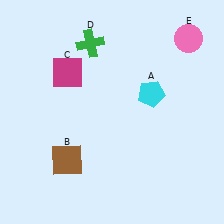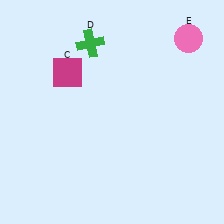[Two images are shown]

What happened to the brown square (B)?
The brown square (B) was removed in Image 2. It was in the bottom-left area of Image 1.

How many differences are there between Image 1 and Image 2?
There are 2 differences between the two images.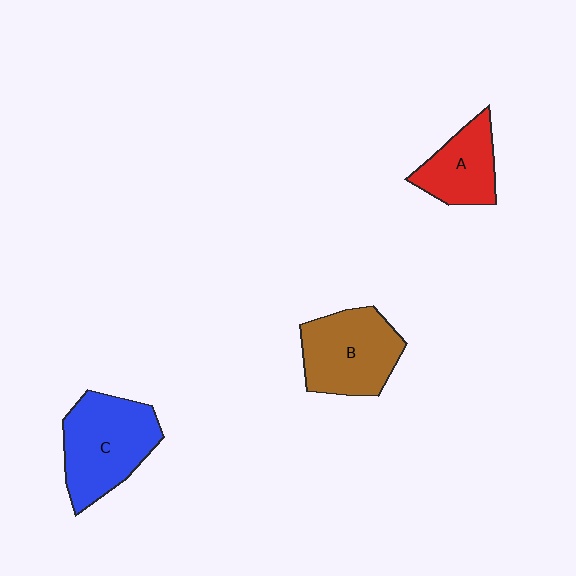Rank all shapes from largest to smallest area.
From largest to smallest: C (blue), B (brown), A (red).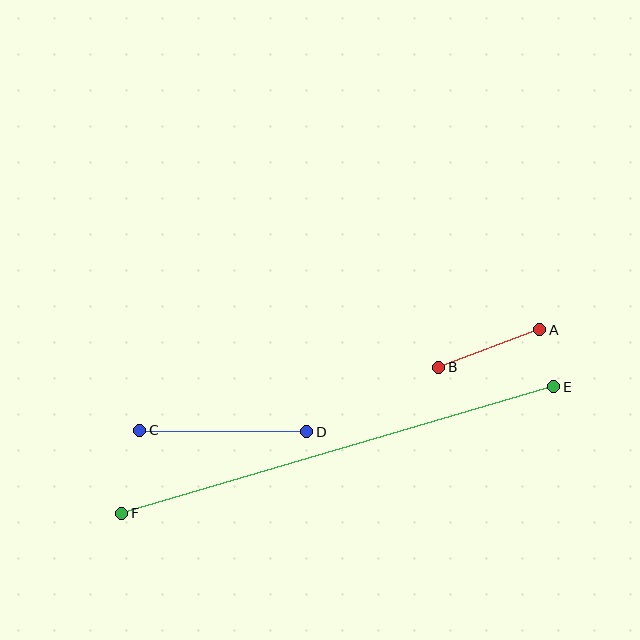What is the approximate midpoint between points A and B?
The midpoint is at approximately (489, 349) pixels.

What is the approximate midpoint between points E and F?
The midpoint is at approximately (338, 450) pixels.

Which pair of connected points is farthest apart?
Points E and F are farthest apart.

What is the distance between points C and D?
The distance is approximately 167 pixels.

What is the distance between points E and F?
The distance is approximately 450 pixels.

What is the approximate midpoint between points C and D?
The midpoint is at approximately (223, 431) pixels.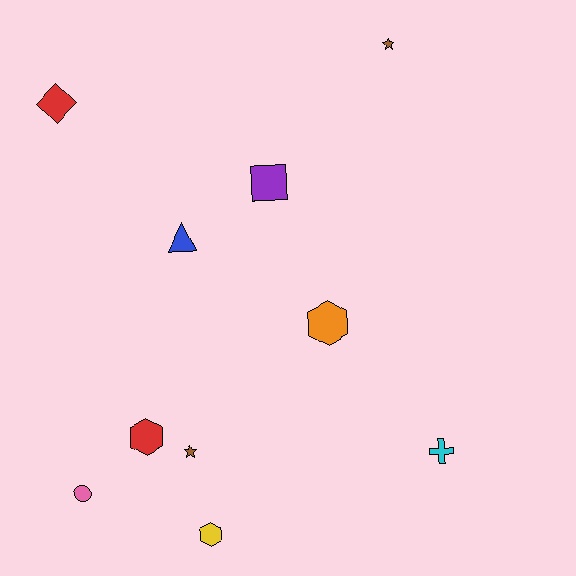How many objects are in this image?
There are 10 objects.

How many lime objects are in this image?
There are no lime objects.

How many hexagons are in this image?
There are 3 hexagons.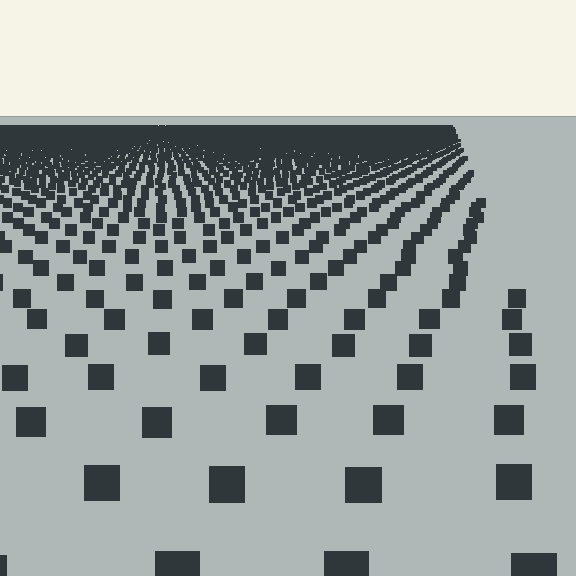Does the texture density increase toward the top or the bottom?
Density increases toward the top.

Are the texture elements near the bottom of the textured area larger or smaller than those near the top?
Larger. Near the bottom, elements are closer to the viewer and appear at a bigger on-screen size.